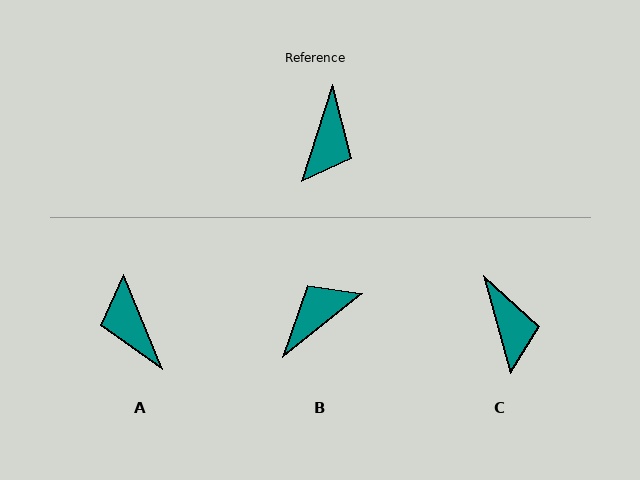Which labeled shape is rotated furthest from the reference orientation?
B, about 147 degrees away.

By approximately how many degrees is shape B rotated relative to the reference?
Approximately 147 degrees counter-clockwise.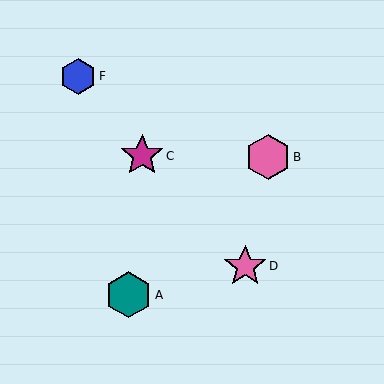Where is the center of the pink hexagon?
The center of the pink hexagon is at (268, 157).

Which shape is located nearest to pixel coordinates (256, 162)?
The pink hexagon (labeled B) at (268, 157) is nearest to that location.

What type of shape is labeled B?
Shape B is a pink hexagon.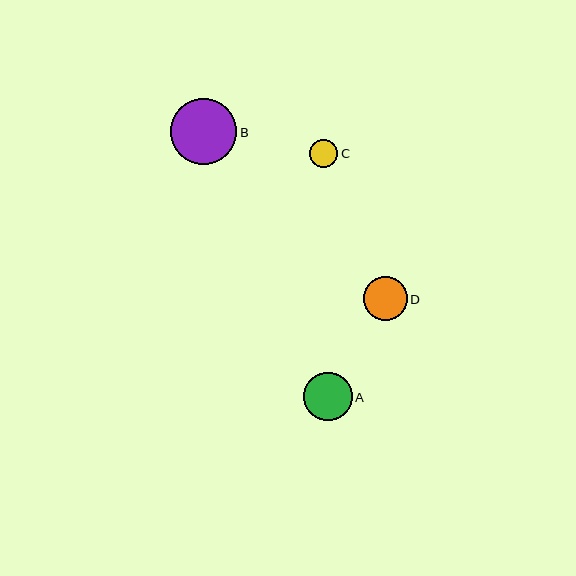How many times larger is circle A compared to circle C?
Circle A is approximately 1.7 times the size of circle C.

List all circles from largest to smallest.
From largest to smallest: B, A, D, C.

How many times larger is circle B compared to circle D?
Circle B is approximately 1.5 times the size of circle D.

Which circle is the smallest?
Circle C is the smallest with a size of approximately 28 pixels.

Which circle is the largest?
Circle B is the largest with a size of approximately 66 pixels.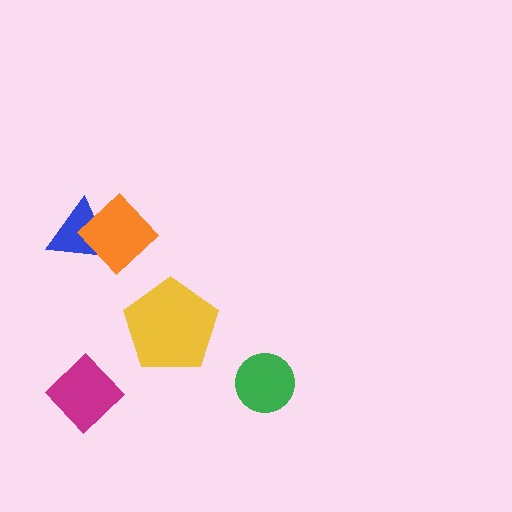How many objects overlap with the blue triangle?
1 object overlaps with the blue triangle.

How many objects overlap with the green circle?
0 objects overlap with the green circle.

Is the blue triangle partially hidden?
Yes, it is partially covered by another shape.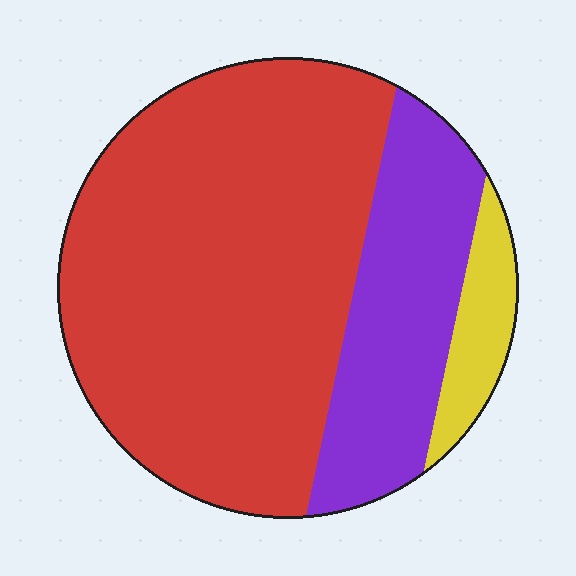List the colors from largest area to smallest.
From largest to smallest: red, purple, yellow.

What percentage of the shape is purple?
Purple takes up about one quarter (1/4) of the shape.